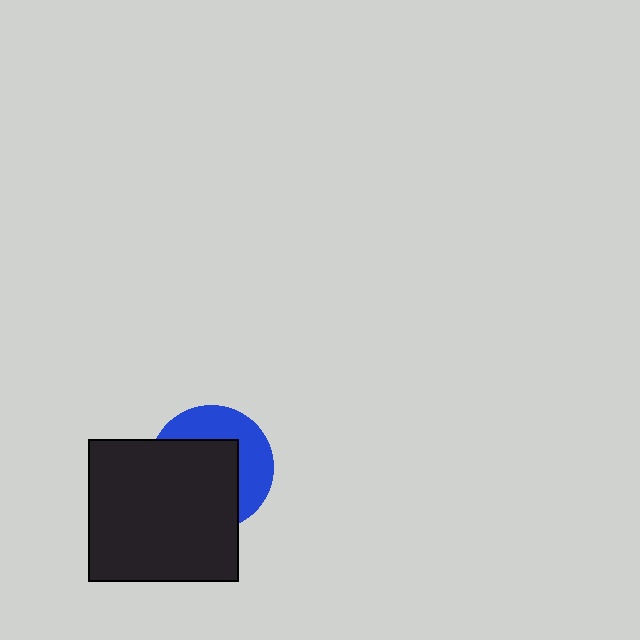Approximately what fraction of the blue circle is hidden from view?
Roughly 59% of the blue circle is hidden behind the black rectangle.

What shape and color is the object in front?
The object in front is a black rectangle.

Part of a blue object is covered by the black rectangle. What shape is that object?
It is a circle.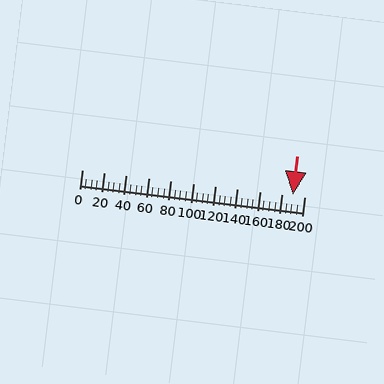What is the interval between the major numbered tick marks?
The major tick marks are spaced 20 units apart.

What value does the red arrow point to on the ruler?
The red arrow points to approximately 190.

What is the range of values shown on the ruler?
The ruler shows values from 0 to 200.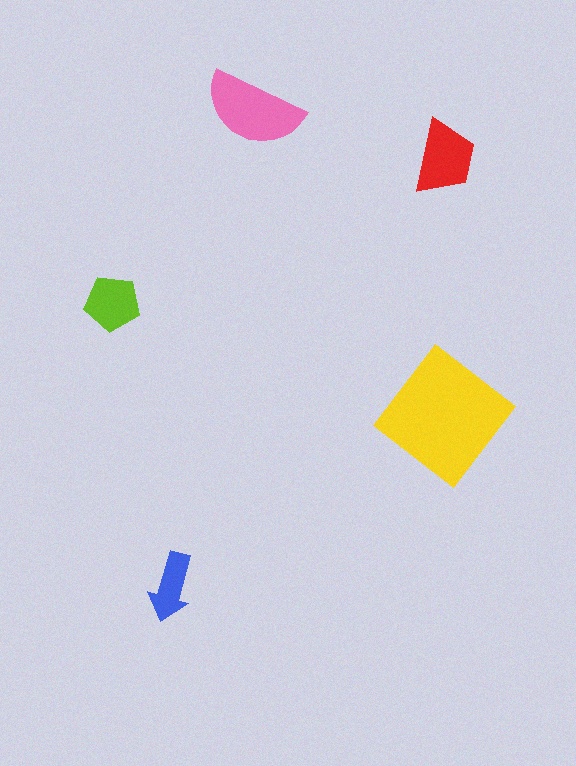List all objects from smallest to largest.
The blue arrow, the lime pentagon, the red trapezoid, the pink semicircle, the yellow diamond.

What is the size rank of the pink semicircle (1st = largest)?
2nd.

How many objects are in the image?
There are 5 objects in the image.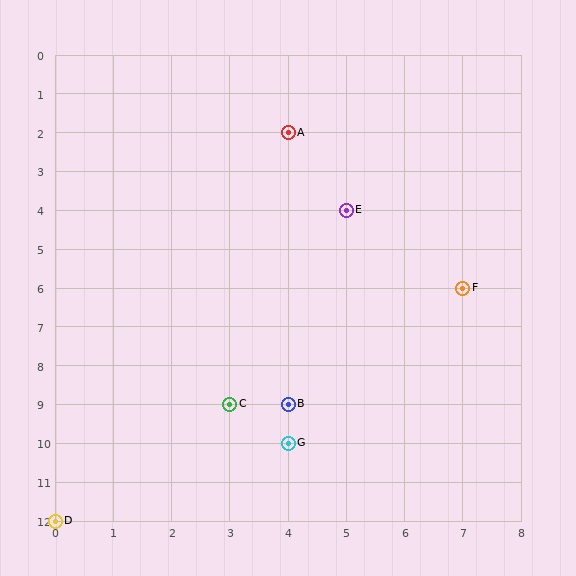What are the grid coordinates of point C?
Point C is at grid coordinates (3, 9).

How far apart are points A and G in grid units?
Points A and G are 8 rows apart.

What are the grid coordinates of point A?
Point A is at grid coordinates (4, 2).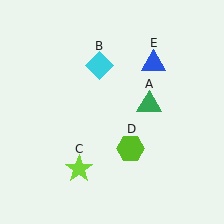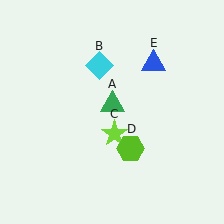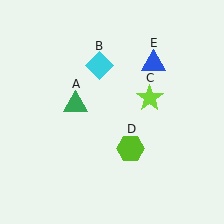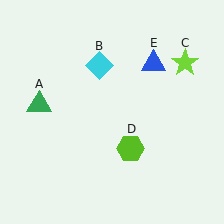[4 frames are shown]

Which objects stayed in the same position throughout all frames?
Cyan diamond (object B) and lime hexagon (object D) and blue triangle (object E) remained stationary.